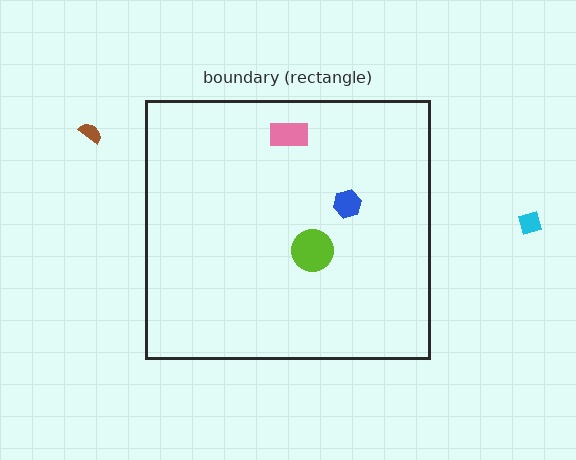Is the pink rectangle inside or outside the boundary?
Inside.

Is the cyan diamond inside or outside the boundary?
Outside.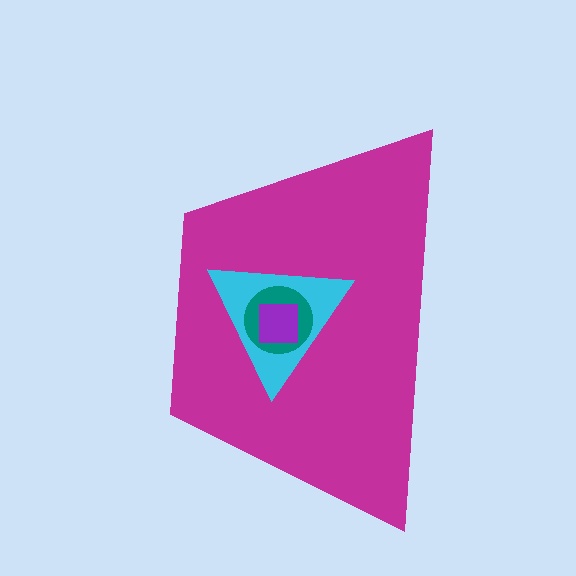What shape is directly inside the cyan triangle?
The teal circle.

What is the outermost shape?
The magenta trapezoid.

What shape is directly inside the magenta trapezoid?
The cyan triangle.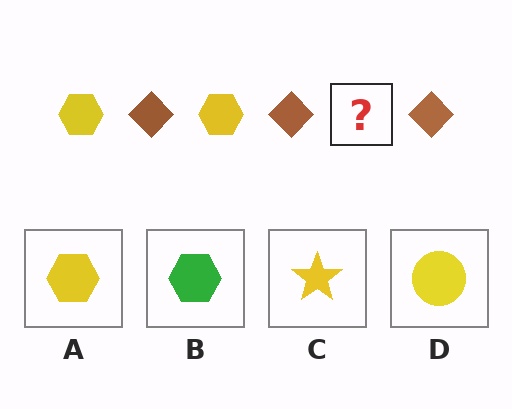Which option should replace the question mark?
Option A.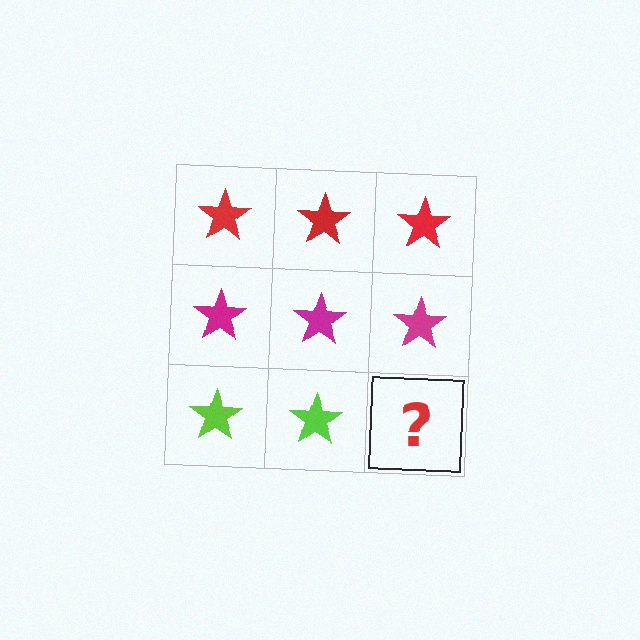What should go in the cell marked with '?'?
The missing cell should contain a lime star.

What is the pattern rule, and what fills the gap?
The rule is that each row has a consistent color. The gap should be filled with a lime star.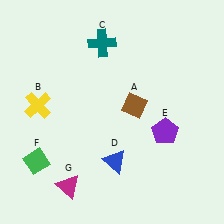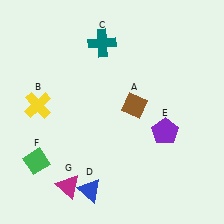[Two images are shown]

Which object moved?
The blue triangle (D) moved down.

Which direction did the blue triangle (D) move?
The blue triangle (D) moved down.